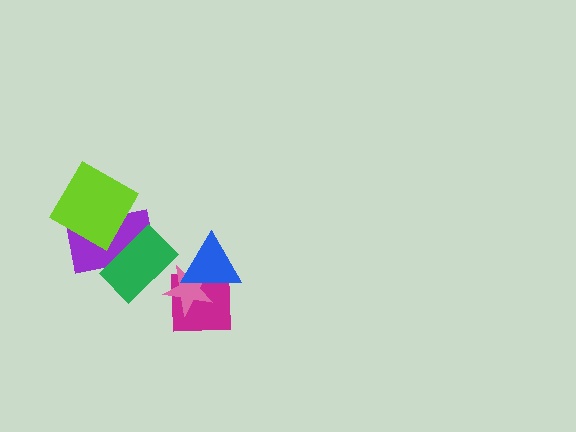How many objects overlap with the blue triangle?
2 objects overlap with the blue triangle.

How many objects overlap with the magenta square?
2 objects overlap with the magenta square.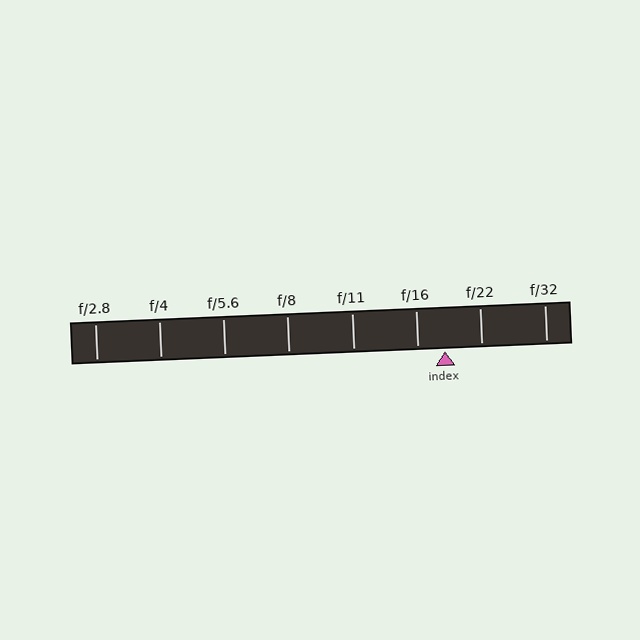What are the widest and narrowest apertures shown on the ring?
The widest aperture shown is f/2.8 and the narrowest is f/32.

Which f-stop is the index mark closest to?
The index mark is closest to f/16.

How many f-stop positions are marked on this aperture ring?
There are 8 f-stop positions marked.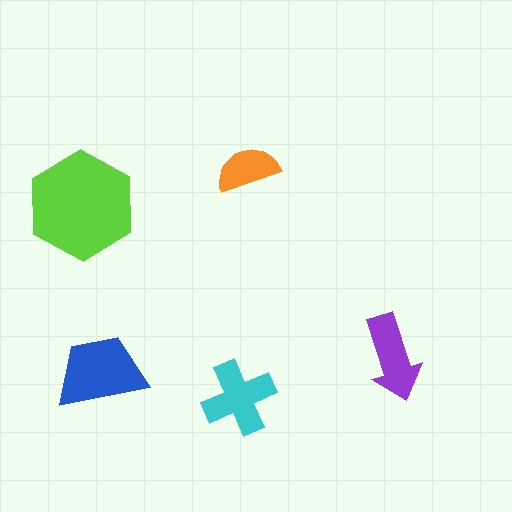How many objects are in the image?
There are 5 objects in the image.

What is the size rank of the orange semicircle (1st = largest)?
5th.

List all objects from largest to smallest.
The lime hexagon, the blue trapezoid, the cyan cross, the purple arrow, the orange semicircle.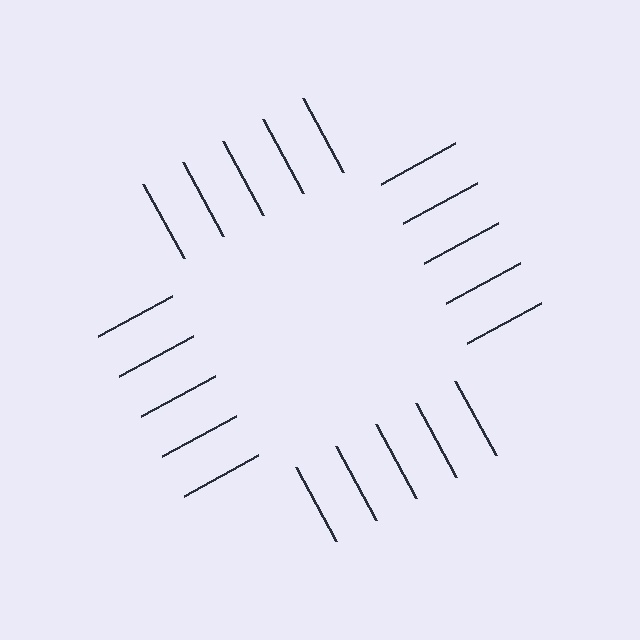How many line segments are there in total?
20 — 5 along each of the 4 edges.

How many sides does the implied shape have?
4 sides — the line-ends trace a square.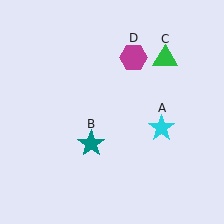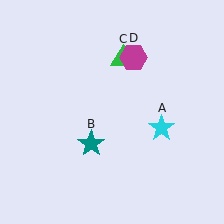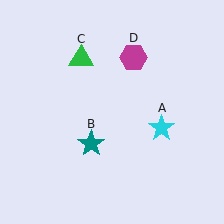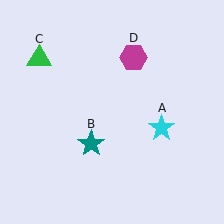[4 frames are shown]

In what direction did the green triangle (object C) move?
The green triangle (object C) moved left.